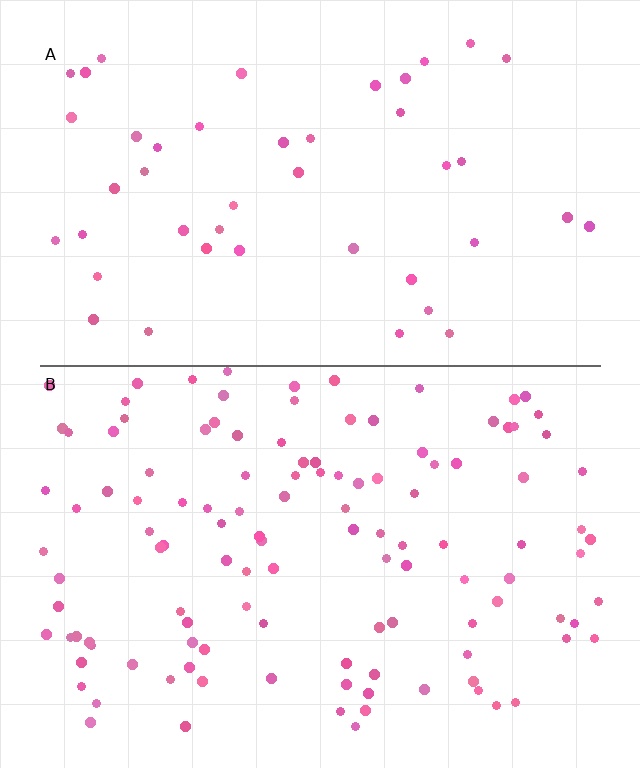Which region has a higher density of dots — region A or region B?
B (the bottom).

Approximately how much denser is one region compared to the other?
Approximately 2.7× — region B over region A.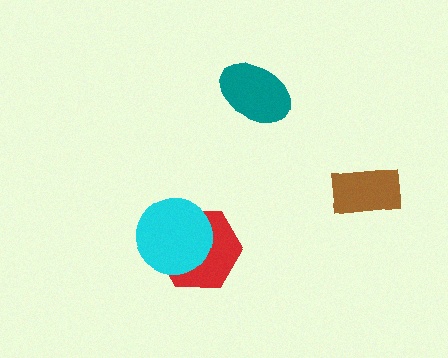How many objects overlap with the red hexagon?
1 object overlaps with the red hexagon.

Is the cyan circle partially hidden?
No, no other shape covers it.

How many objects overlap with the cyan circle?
1 object overlaps with the cyan circle.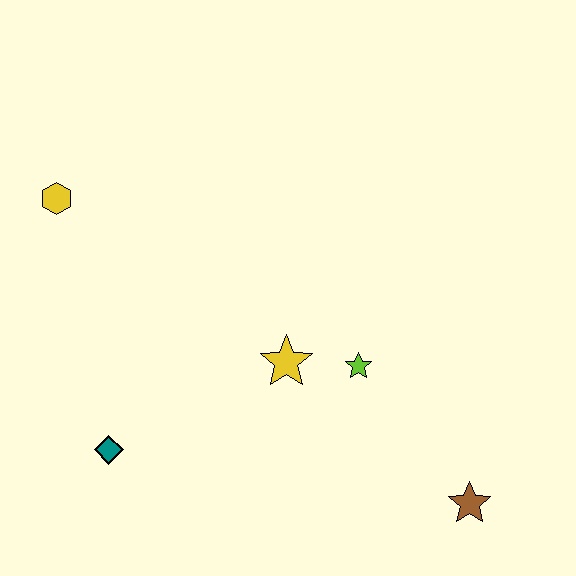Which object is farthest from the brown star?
The yellow hexagon is farthest from the brown star.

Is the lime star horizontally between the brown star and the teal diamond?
Yes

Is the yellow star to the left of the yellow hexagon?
No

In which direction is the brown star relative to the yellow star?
The brown star is to the right of the yellow star.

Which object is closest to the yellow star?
The lime star is closest to the yellow star.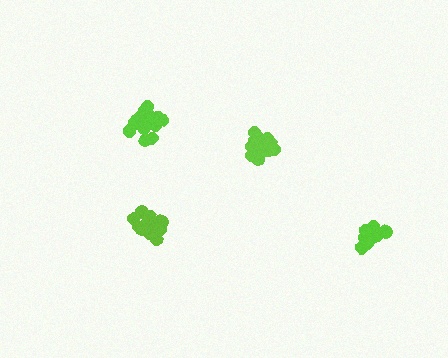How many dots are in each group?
Group 1: 15 dots, Group 2: 18 dots, Group 3: 21 dots, Group 4: 21 dots (75 total).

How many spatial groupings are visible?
There are 4 spatial groupings.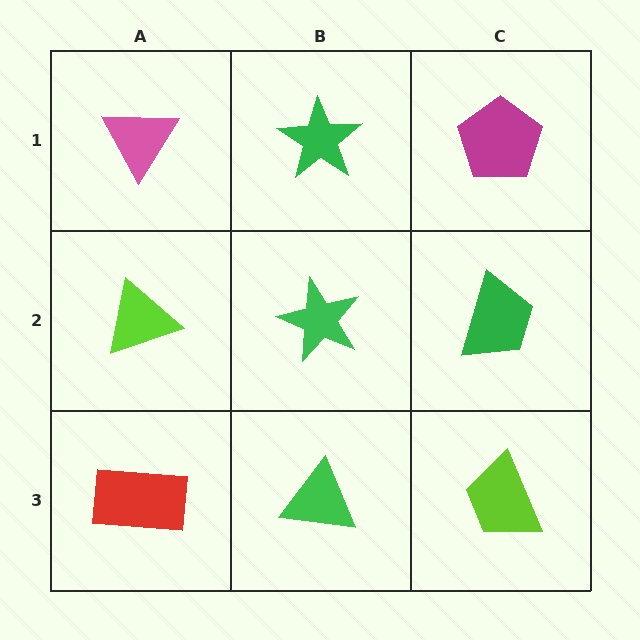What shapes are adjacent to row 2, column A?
A pink triangle (row 1, column A), a red rectangle (row 3, column A), a green star (row 2, column B).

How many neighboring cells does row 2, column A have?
3.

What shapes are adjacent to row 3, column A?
A lime triangle (row 2, column A), a green triangle (row 3, column B).